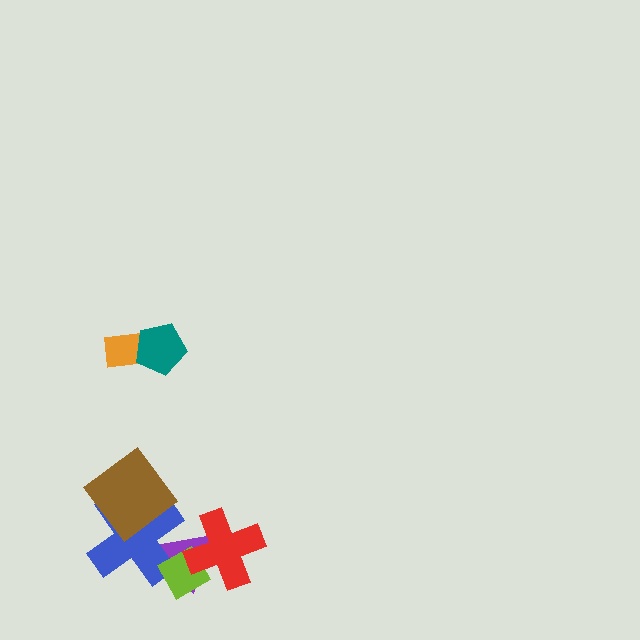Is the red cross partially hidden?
No, no other shape covers it.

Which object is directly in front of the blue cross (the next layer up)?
The lime diamond is directly in front of the blue cross.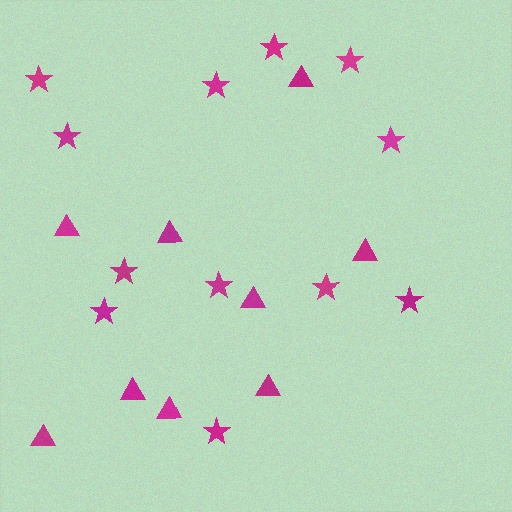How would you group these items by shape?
There are 2 groups: one group of stars (12) and one group of triangles (9).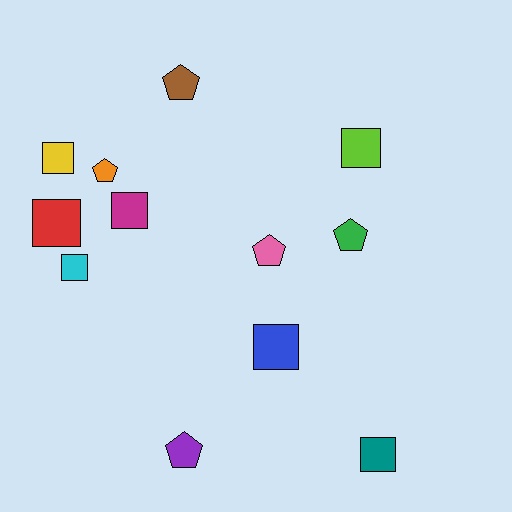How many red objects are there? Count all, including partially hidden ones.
There is 1 red object.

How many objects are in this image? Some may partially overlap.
There are 12 objects.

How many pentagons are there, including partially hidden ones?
There are 5 pentagons.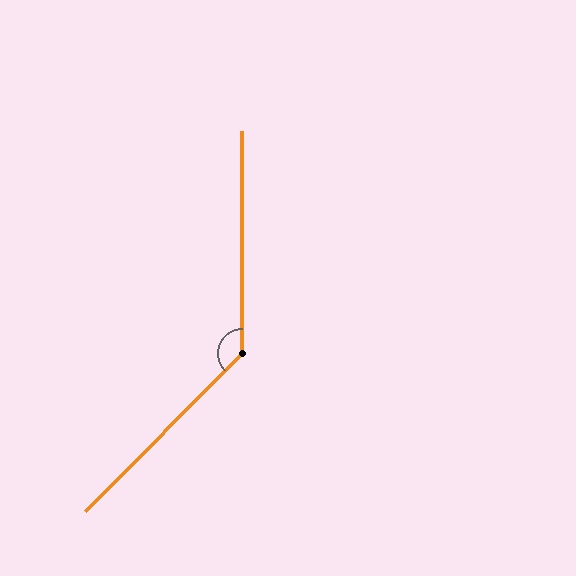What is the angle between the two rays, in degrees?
Approximately 135 degrees.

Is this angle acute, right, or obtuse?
It is obtuse.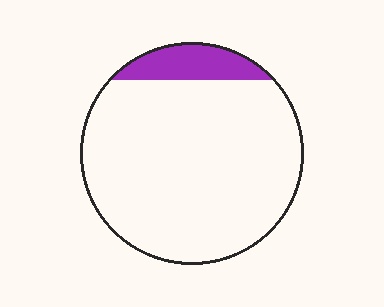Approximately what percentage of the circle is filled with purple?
Approximately 10%.